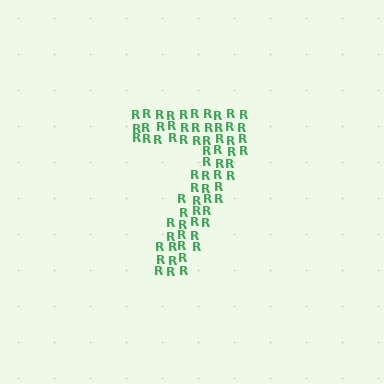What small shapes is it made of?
It is made of small letter R's.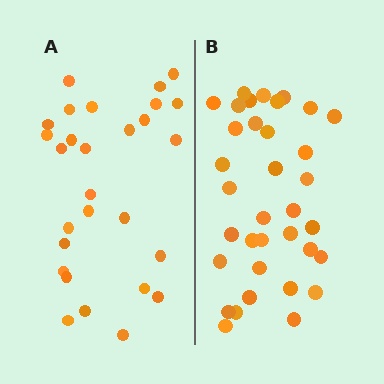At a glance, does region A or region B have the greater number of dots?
Region B (the right region) has more dots.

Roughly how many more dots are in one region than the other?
Region B has roughly 8 or so more dots than region A.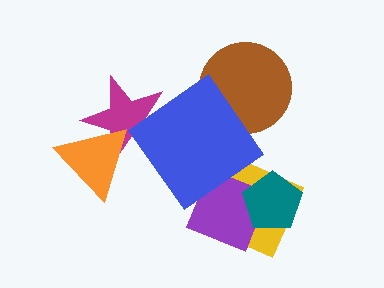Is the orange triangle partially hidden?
No, no other shape covers it.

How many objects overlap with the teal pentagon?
2 objects overlap with the teal pentagon.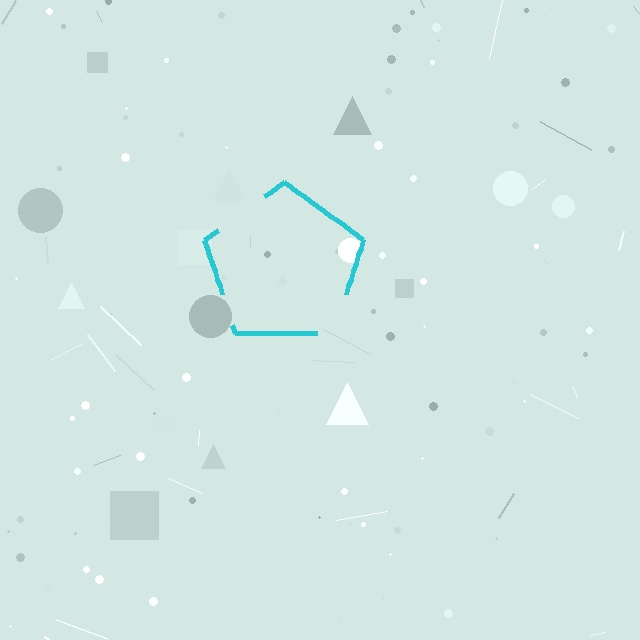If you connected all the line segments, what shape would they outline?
They would outline a pentagon.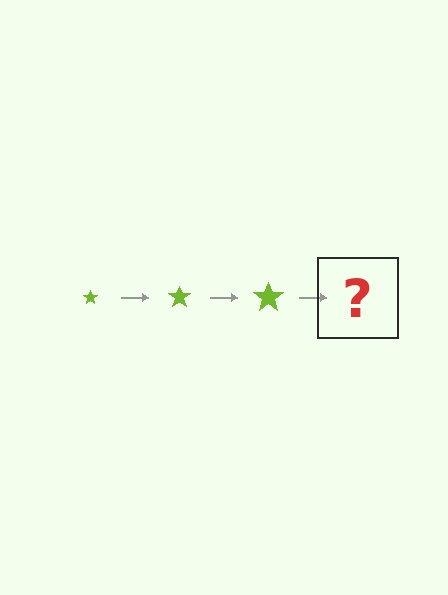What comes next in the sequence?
The next element should be a lime star, larger than the previous one.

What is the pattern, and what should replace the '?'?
The pattern is that the star gets progressively larger each step. The '?' should be a lime star, larger than the previous one.